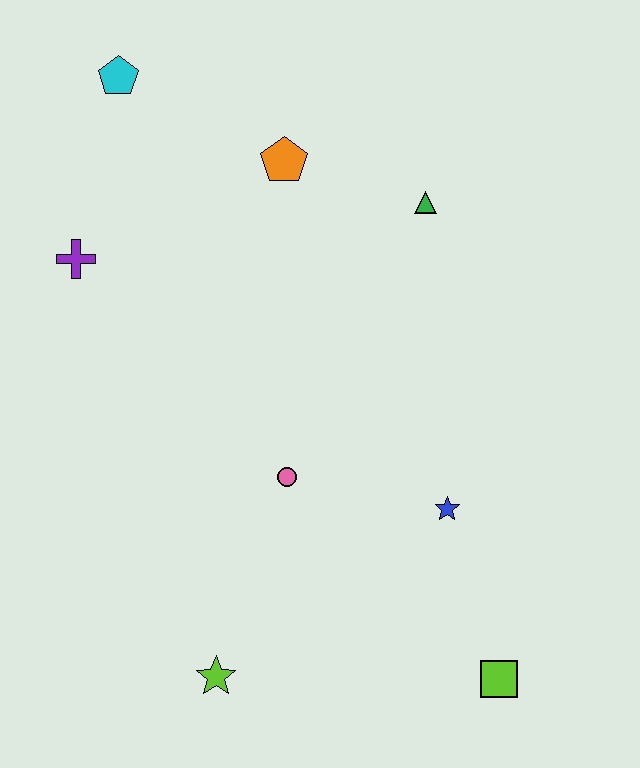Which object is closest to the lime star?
The pink circle is closest to the lime star.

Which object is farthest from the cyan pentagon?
The lime square is farthest from the cyan pentagon.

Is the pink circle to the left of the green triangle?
Yes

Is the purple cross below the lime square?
No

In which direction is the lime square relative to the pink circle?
The lime square is to the right of the pink circle.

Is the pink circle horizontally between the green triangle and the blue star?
No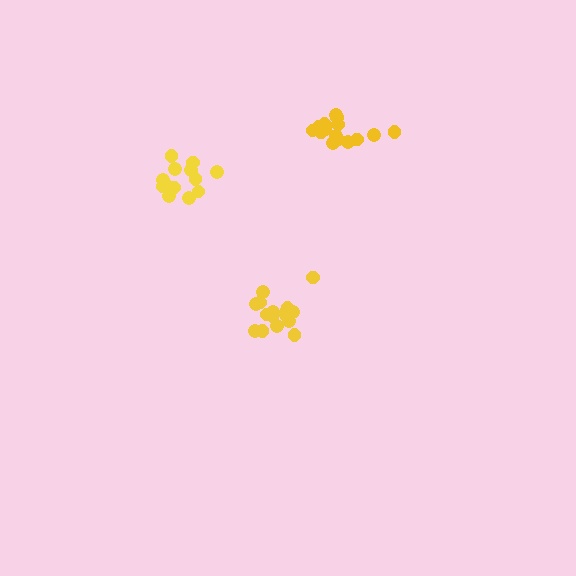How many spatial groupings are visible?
There are 3 spatial groupings.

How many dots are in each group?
Group 1: 16 dots, Group 2: 13 dots, Group 3: 16 dots (45 total).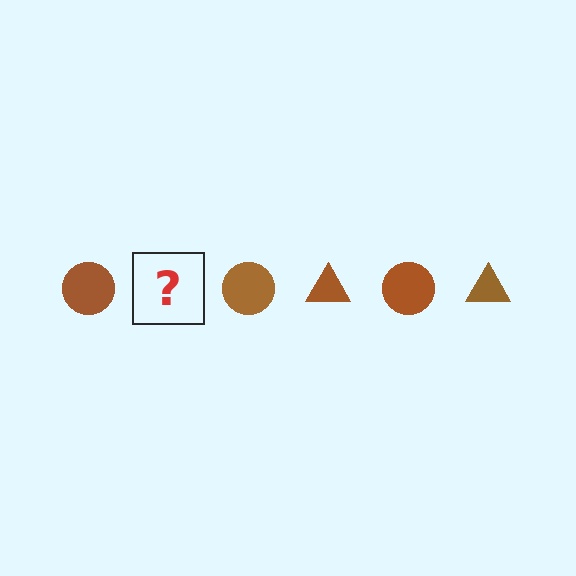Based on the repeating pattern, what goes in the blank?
The blank should be a brown triangle.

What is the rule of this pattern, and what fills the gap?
The rule is that the pattern cycles through circle, triangle shapes in brown. The gap should be filled with a brown triangle.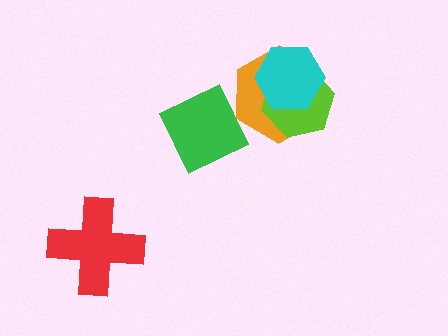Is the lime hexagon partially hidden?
Yes, it is partially covered by another shape.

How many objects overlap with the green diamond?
1 object overlaps with the green diamond.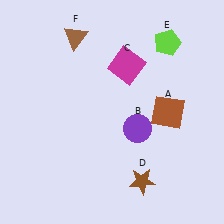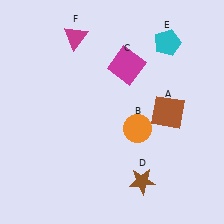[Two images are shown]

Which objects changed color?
B changed from purple to orange. E changed from lime to cyan. F changed from brown to magenta.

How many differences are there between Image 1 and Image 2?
There are 3 differences between the two images.